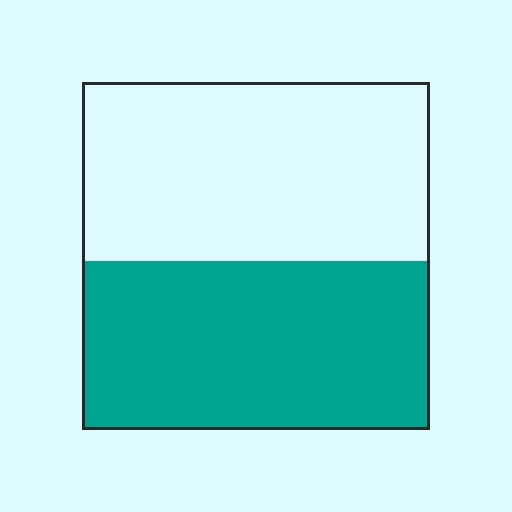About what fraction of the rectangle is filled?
About one half (1/2).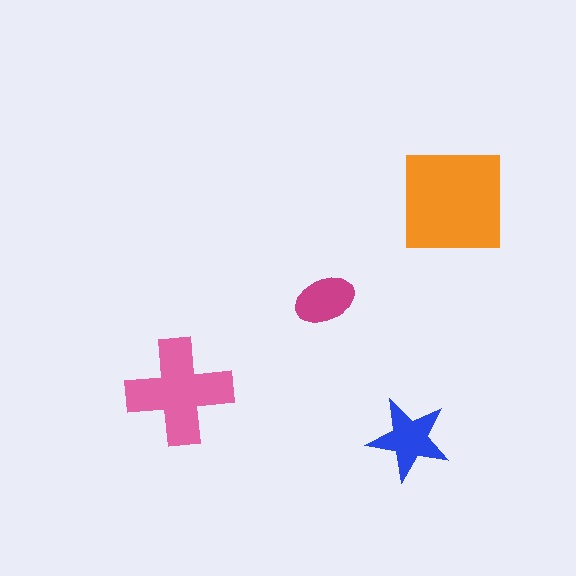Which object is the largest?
The orange square.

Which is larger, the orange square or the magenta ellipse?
The orange square.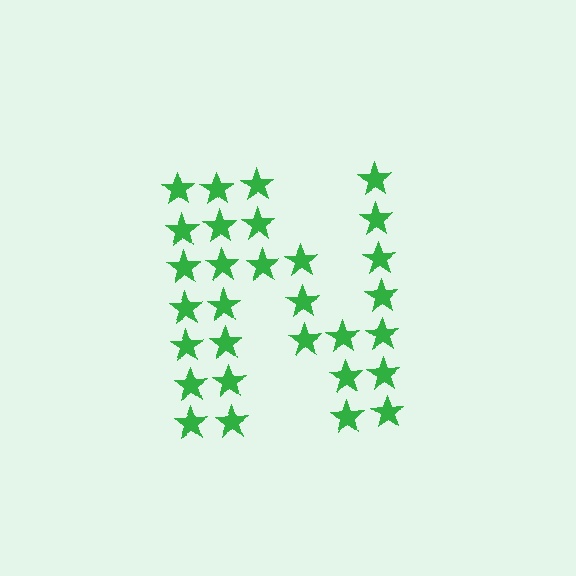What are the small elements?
The small elements are stars.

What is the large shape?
The large shape is the letter N.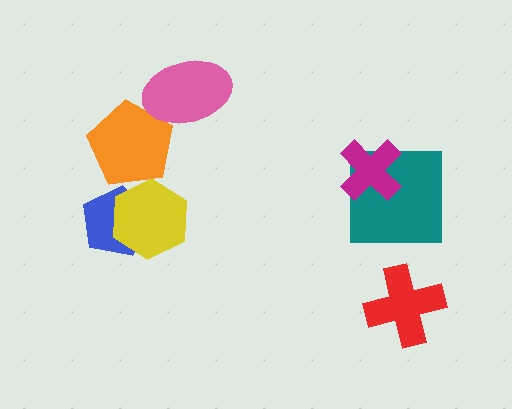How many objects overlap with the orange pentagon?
2 objects overlap with the orange pentagon.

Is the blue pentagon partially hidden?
Yes, it is partially covered by another shape.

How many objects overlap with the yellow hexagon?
2 objects overlap with the yellow hexagon.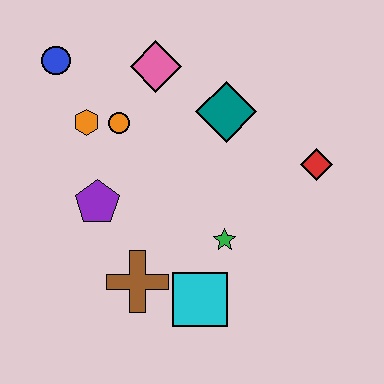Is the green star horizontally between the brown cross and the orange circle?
No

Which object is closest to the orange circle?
The orange hexagon is closest to the orange circle.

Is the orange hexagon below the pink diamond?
Yes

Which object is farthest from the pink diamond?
The cyan square is farthest from the pink diamond.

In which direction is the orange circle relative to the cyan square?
The orange circle is above the cyan square.